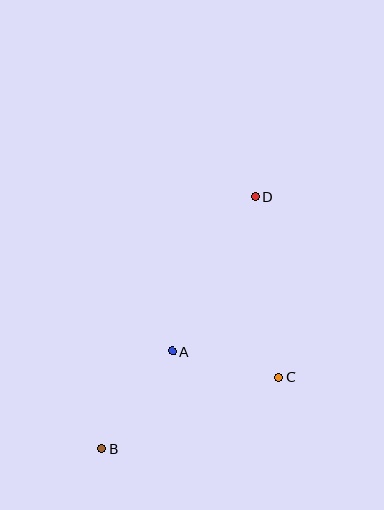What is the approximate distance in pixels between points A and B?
The distance between A and B is approximately 120 pixels.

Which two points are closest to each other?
Points A and C are closest to each other.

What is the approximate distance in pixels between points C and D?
The distance between C and D is approximately 182 pixels.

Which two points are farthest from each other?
Points B and D are farthest from each other.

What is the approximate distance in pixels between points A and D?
The distance between A and D is approximately 175 pixels.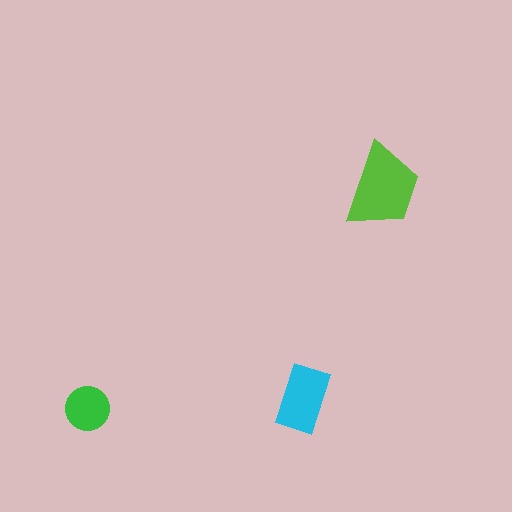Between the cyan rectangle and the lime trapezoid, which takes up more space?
The lime trapezoid.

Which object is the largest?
The lime trapezoid.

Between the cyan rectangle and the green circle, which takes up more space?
The cyan rectangle.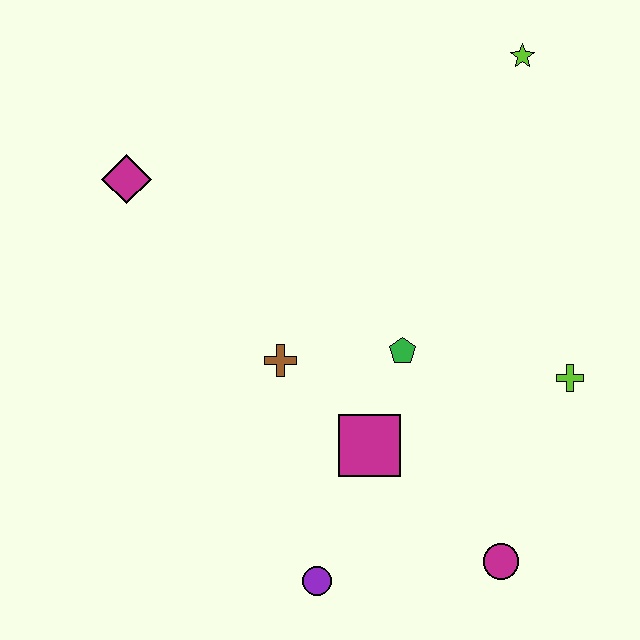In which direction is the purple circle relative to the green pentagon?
The purple circle is below the green pentagon.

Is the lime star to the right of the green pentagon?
Yes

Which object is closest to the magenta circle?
The magenta square is closest to the magenta circle.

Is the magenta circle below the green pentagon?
Yes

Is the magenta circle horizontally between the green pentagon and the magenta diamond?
No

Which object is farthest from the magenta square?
The lime star is farthest from the magenta square.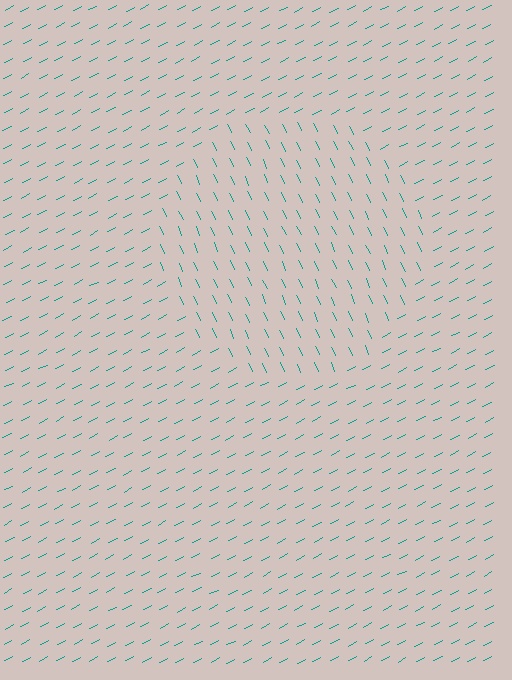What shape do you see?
I see a circle.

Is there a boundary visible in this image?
Yes, there is a texture boundary formed by a change in line orientation.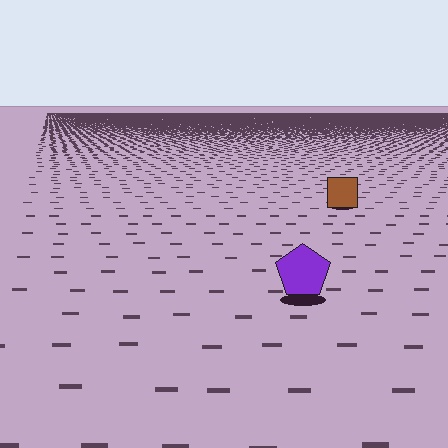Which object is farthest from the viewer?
The brown square is farthest from the viewer. It appears smaller and the ground texture around it is denser.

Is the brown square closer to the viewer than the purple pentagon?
No. The purple pentagon is closer — you can tell from the texture gradient: the ground texture is coarser near it.